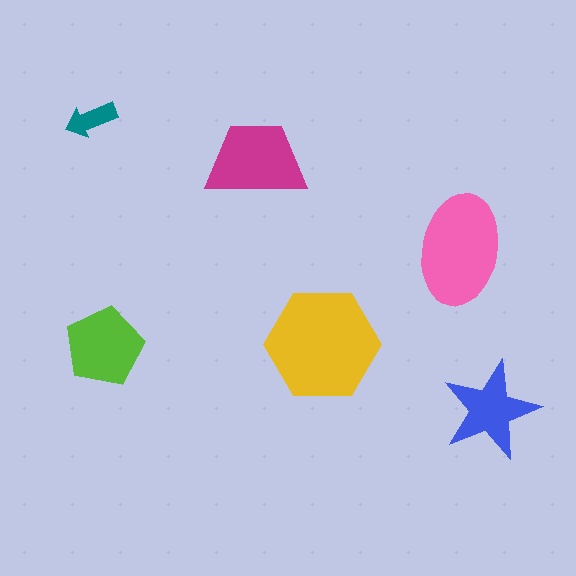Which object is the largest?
The yellow hexagon.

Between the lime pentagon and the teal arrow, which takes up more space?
The lime pentagon.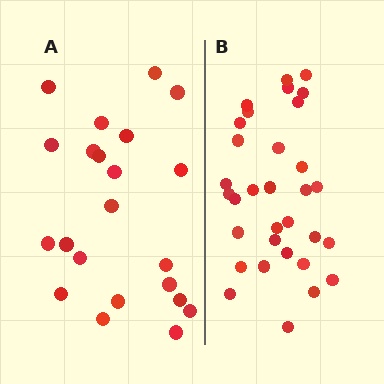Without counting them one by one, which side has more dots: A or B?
Region B (the right region) has more dots.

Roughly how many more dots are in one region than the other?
Region B has roughly 10 or so more dots than region A.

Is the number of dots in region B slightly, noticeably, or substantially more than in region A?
Region B has substantially more. The ratio is roughly 1.5 to 1.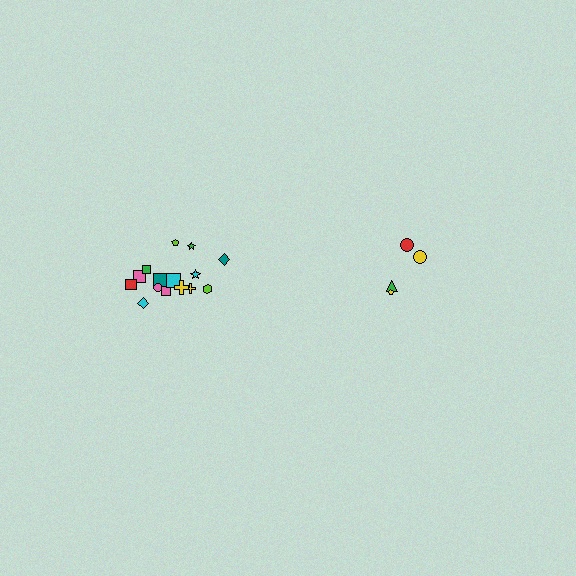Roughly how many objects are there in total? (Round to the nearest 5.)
Roughly 20 objects in total.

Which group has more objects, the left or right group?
The left group.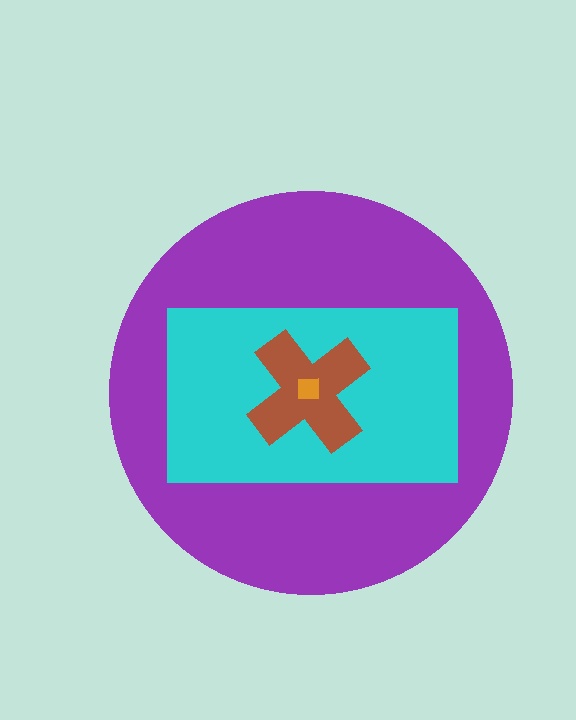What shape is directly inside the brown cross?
The orange square.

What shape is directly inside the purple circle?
The cyan rectangle.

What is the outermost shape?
The purple circle.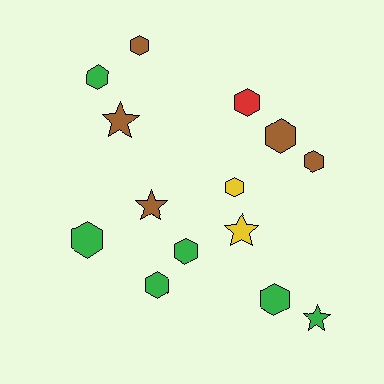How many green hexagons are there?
There are 5 green hexagons.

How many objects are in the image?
There are 14 objects.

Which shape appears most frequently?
Hexagon, with 10 objects.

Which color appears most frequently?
Green, with 6 objects.